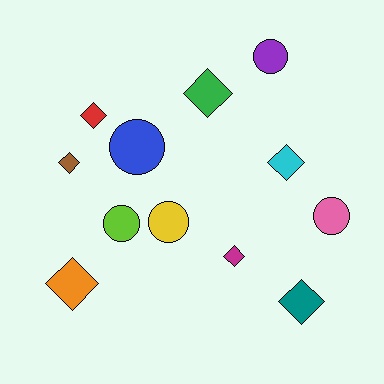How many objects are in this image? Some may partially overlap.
There are 12 objects.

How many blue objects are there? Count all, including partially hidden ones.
There is 1 blue object.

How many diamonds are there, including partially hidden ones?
There are 7 diamonds.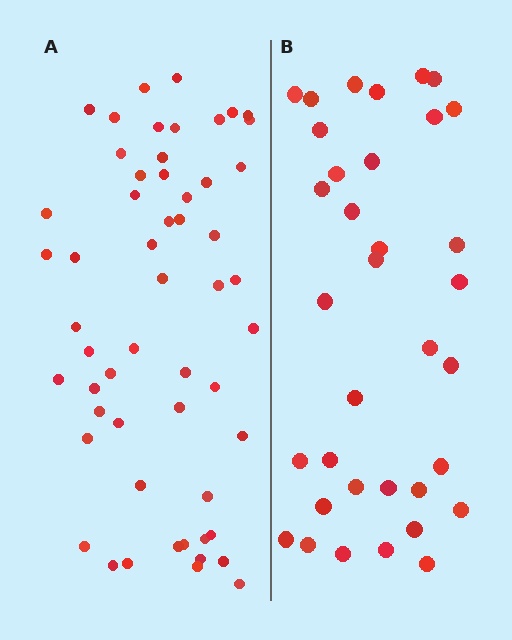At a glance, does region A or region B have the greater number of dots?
Region A (the left region) has more dots.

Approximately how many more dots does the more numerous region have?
Region A has approximately 20 more dots than region B.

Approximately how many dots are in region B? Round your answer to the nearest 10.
About 40 dots. (The exact count is 35, which rounds to 40.)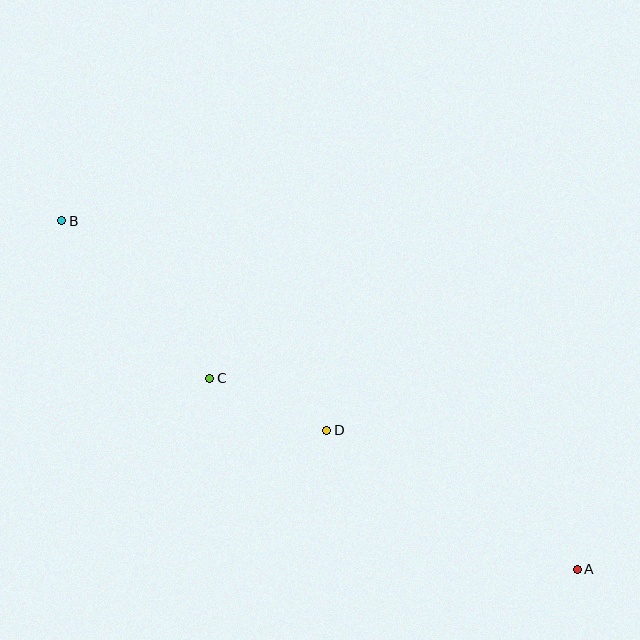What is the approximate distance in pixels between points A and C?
The distance between A and C is approximately 414 pixels.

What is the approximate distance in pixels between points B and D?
The distance between B and D is approximately 338 pixels.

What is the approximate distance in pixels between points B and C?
The distance between B and C is approximately 216 pixels.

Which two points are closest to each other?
Points C and D are closest to each other.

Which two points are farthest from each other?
Points A and B are farthest from each other.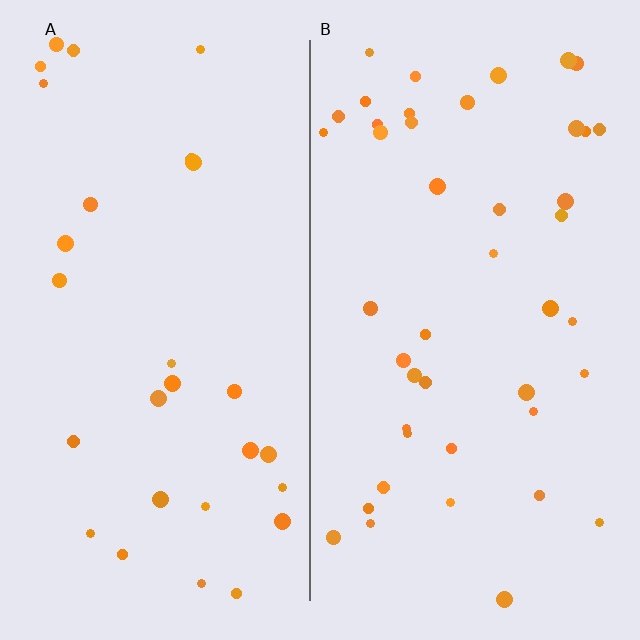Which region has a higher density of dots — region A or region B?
B (the right).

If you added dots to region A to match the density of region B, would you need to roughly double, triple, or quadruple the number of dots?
Approximately double.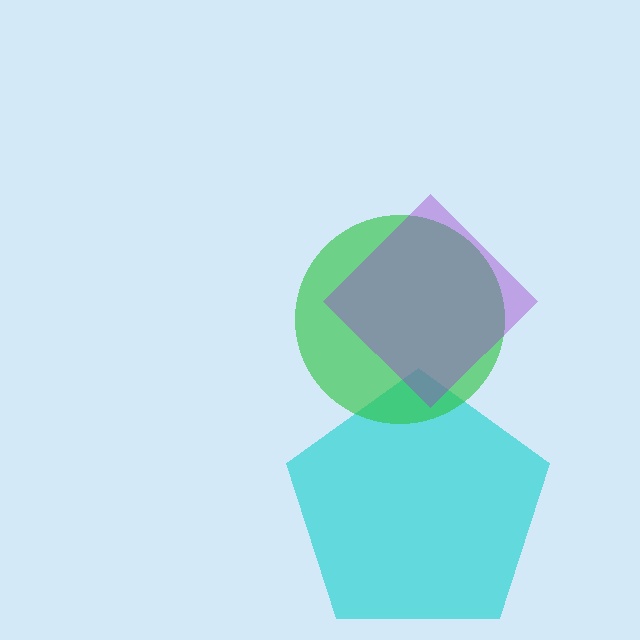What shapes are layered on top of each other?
The layered shapes are: a cyan pentagon, a green circle, a purple diamond.